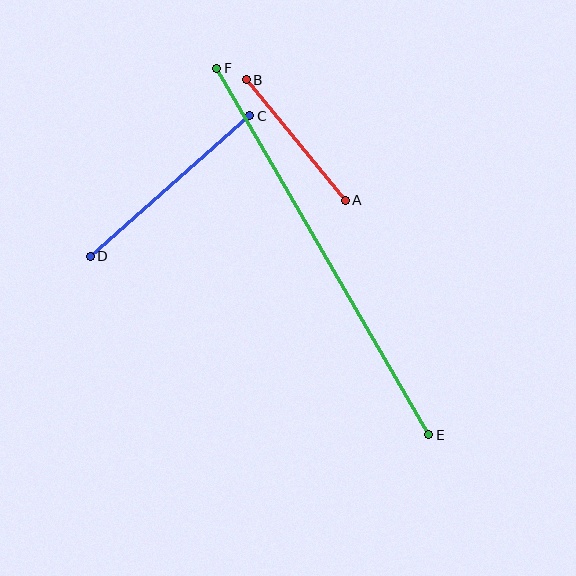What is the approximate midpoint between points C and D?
The midpoint is at approximately (170, 186) pixels.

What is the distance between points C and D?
The distance is approximately 212 pixels.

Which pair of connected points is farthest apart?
Points E and F are farthest apart.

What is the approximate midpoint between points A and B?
The midpoint is at approximately (296, 140) pixels.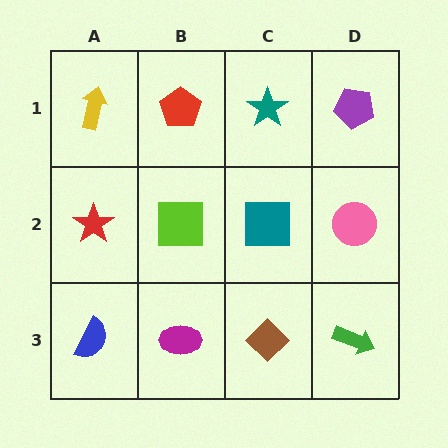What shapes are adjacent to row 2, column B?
A red pentagon (row 1, column B), a magenta ellipse (row 3, column B), a red star (row 2, column A), a teal square (row 2, column C).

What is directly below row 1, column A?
A red star.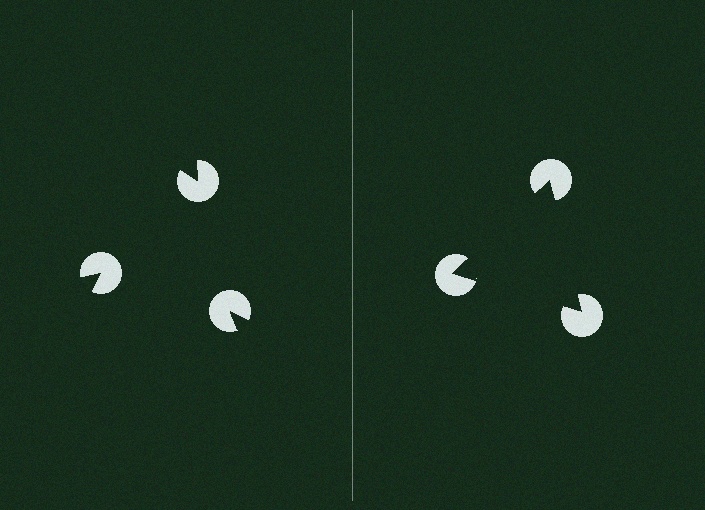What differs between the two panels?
The pac-man discs are positioned identically on both sides; only the wedge orientations differ. On the right they align to a triangle; on the left they are misaligned.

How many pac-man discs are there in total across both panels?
6 — 3 on each side.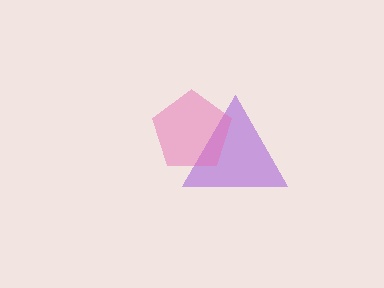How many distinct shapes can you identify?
There are 2 distinct shapes: a purple triangle, a pink pentagon.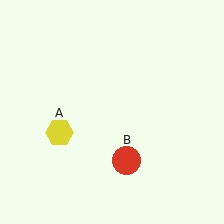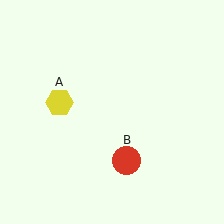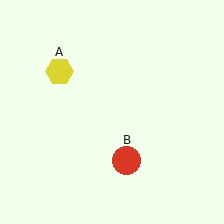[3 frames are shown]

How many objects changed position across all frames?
1 object changed position: yellow hexagon (object A).